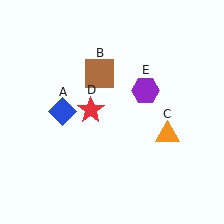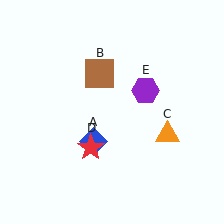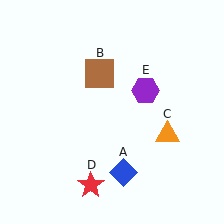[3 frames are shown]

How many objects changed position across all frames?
2 objects changed position: blue diamond (object A), red star (object D).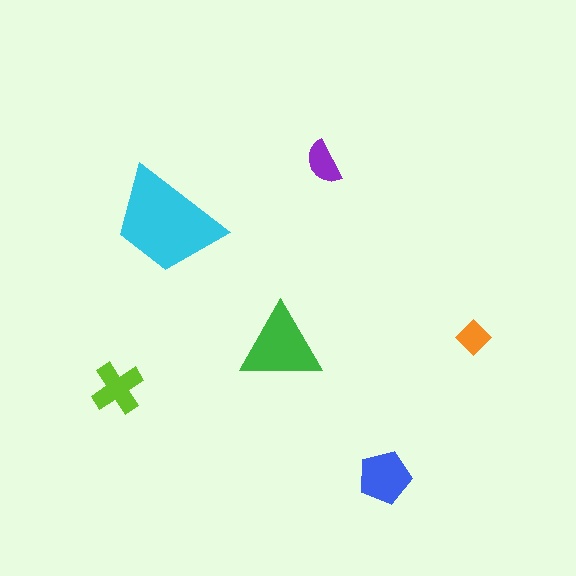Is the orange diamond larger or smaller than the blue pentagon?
Smaller.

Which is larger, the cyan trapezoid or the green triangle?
The cyan trapezoid.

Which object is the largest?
The cyan trapezoid.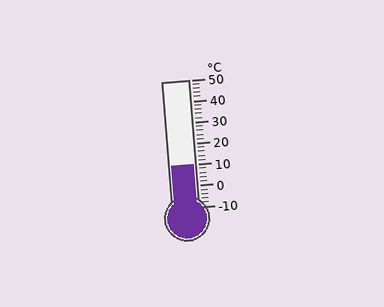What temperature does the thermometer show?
The thermometer shows approximately 10°C.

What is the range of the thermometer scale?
The thermometer scale ranges from -10°C to 50°C.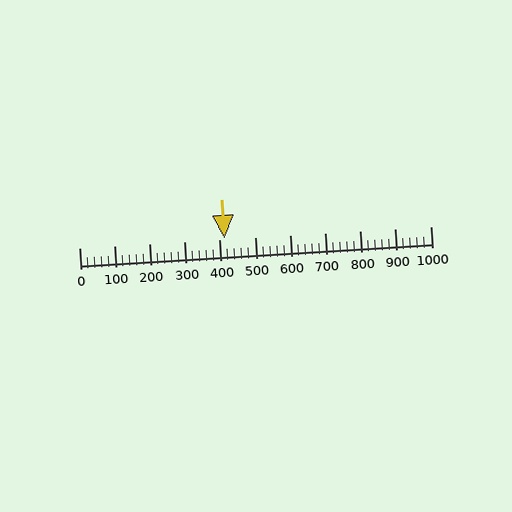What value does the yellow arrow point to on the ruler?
The yellow arrow points to approximately 415.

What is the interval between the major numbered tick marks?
The major tick marks are spaced 100 units apart.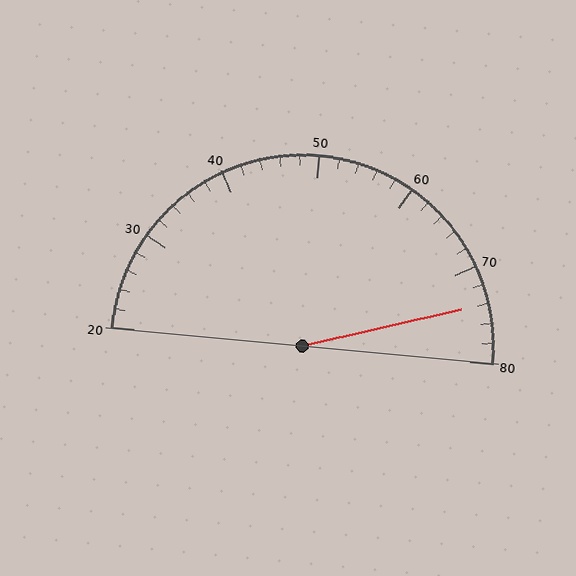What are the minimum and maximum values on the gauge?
The gauge ranges from 20 to 80.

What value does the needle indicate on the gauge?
The needle indicates approximately 74.